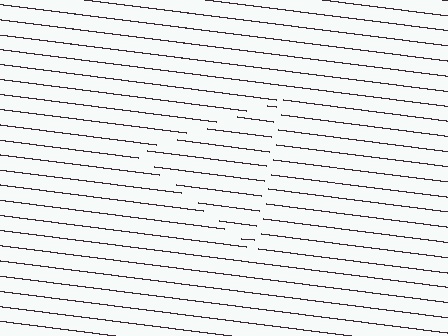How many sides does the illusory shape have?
3 sides — the line-ends trace a triangle.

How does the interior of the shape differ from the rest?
The interior of the shape contains the same grating, shifted by half a period — the contour is defined by the phase discontinuity where line-ends from the inner and outer gratings abut.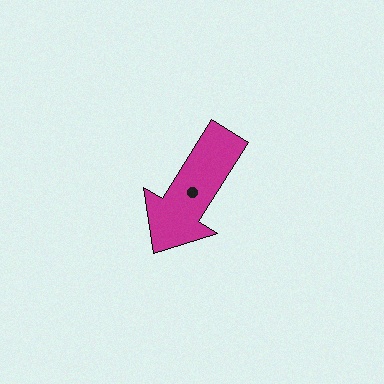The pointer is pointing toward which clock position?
Roughly 7 o'clock.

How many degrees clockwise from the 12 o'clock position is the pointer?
Approximately 212 degrees.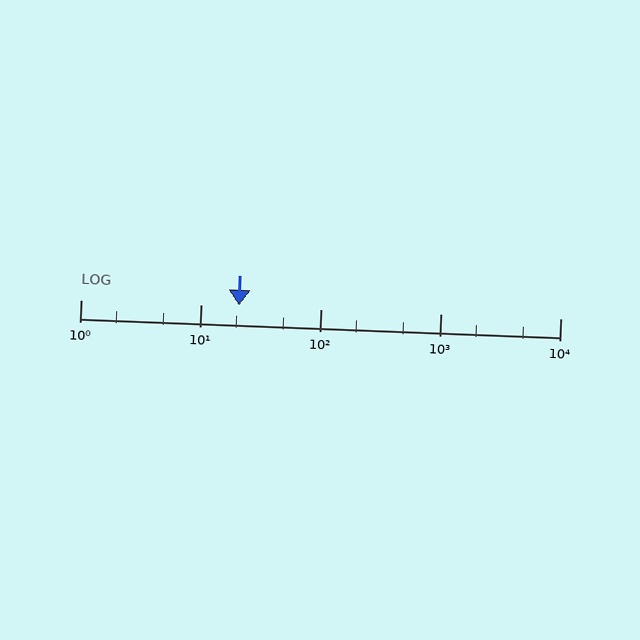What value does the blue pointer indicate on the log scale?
The pointer indicates approximately 21.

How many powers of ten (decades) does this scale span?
The scale spans 4 decades, from 1 to 10000.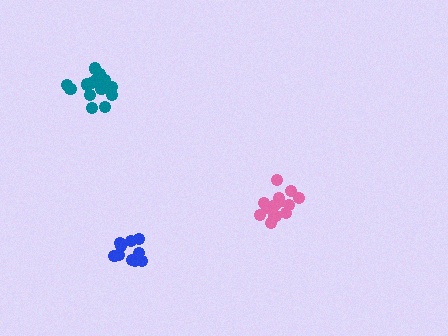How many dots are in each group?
Group 1: 14 dots, Group 2: 10 dots, Group 3: 15 dots (39 total).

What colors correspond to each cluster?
The clusters are colored: pink, blue, teal.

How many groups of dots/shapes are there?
There are 3 groups.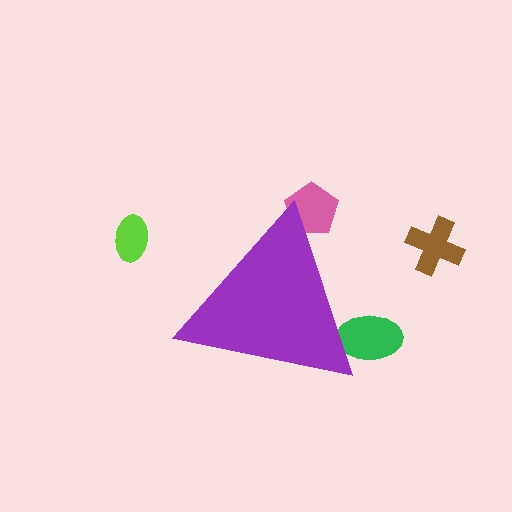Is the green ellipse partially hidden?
Yes, the green ellipse is partially hidden behind the purple triangle.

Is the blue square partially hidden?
Yes, the blue square is partially hidden behind the purple triangle.